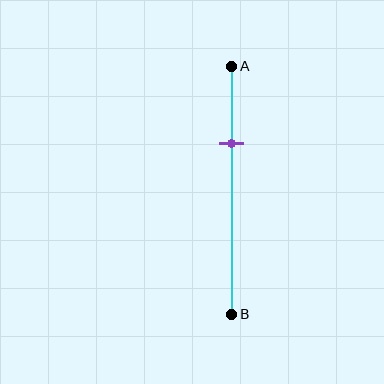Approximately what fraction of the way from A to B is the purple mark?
The purple mark is approximately 30% of the way from A to B.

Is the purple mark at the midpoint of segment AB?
No, the mark is at about 30% from A, not at the 50% midpoint.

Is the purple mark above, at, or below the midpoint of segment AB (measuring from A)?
The purple mark is above the midpoint of segment AB.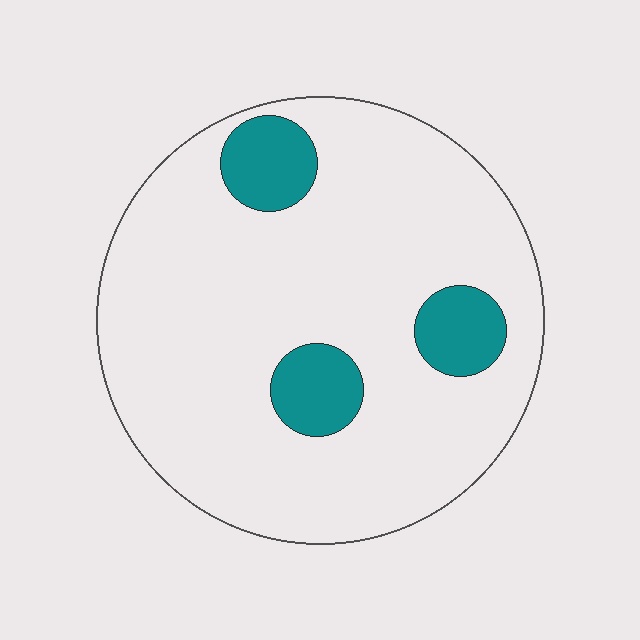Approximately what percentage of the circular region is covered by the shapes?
Approximately 15%.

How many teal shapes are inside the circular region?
3.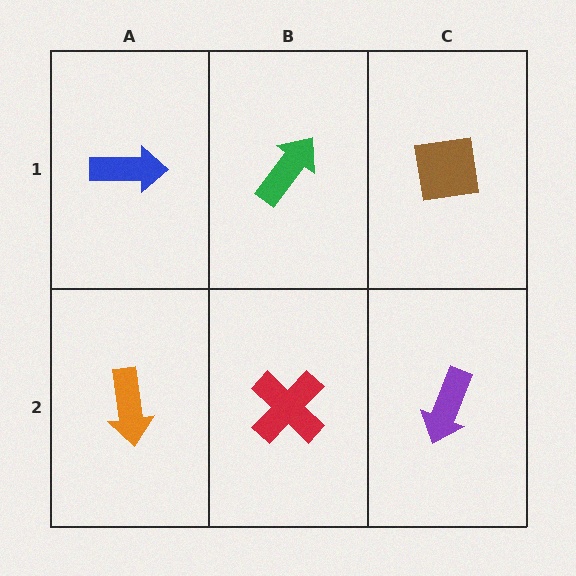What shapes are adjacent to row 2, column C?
A brown square (row 1, column C), a red cross (row 2, column B).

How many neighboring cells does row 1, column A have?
2.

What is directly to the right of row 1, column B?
A brown square.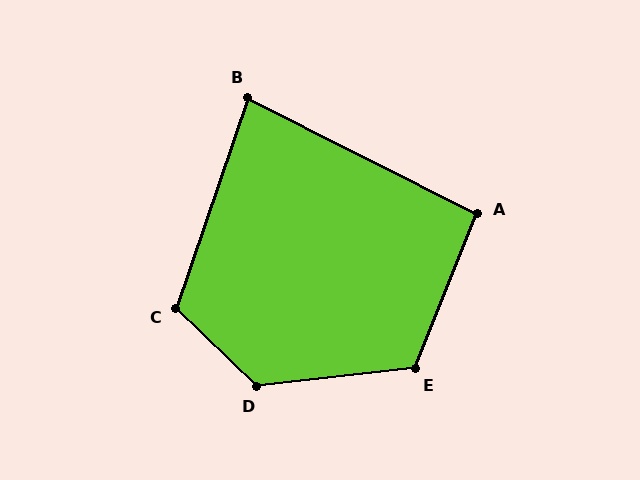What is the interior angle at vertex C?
Approximately 115 degrees (obtuse).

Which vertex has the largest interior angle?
D, at approximately 129 degrees.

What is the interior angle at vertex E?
Approximately 119 degrees (obtuse).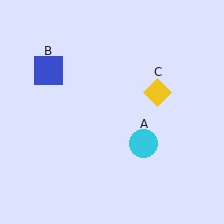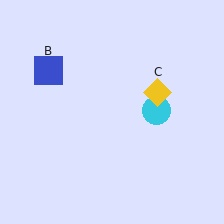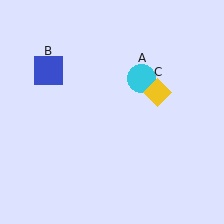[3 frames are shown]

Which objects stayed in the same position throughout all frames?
Blue square (object B) and yellow diamond (object C) remained stationary.